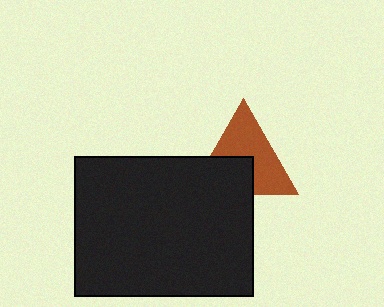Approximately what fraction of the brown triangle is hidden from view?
Roughly 40% of the brown triangle is hidden behind the black rectangle.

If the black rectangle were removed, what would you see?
You would see the complete brown triangle.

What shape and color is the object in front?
The object in front is a black rectangle.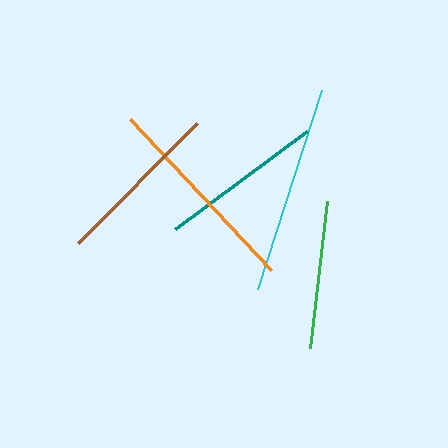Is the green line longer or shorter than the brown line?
The brown line is longer than the green line.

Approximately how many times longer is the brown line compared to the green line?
The brown line is approximately 1.1 times the length of the green line.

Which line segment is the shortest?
The green line is the shortest at approximately 148 pixels.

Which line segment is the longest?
The cyan line is the longest at approximately 210 pixels.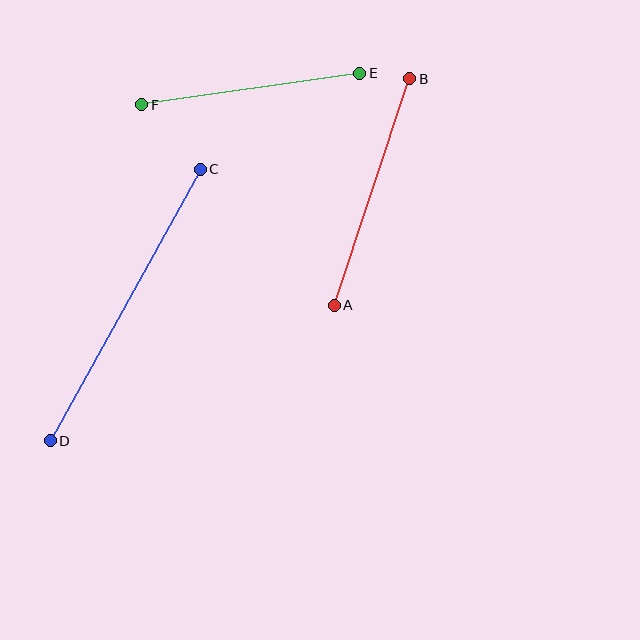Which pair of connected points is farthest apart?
Points C and D are farthest apart.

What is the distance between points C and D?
The distance is approximately 310 pixels.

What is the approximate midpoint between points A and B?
The midpoint is at approximately (372, 192) pixels.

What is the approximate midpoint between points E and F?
The midpoint is at approximately (251, 89) pixels.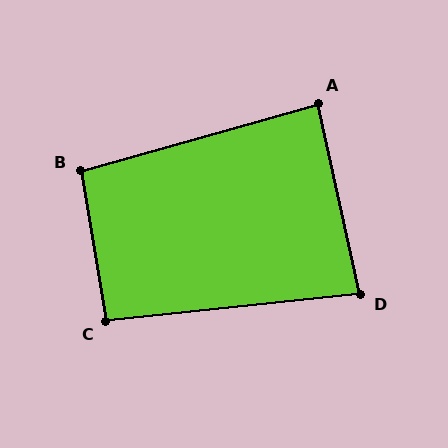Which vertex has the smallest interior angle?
D, at approximately 84 degrees.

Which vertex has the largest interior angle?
B, at approximately 96 degrees.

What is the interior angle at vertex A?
Approximately 86 degrees (approximately right).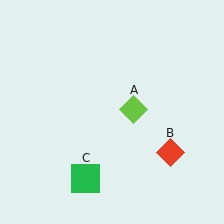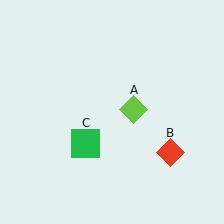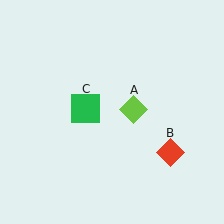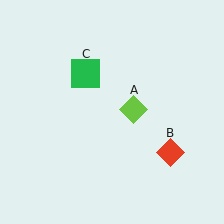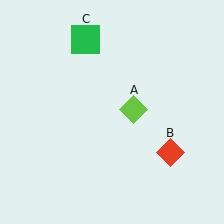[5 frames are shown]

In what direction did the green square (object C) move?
The green square (object C) moved up.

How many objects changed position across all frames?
1 object changed position: green square (object C).